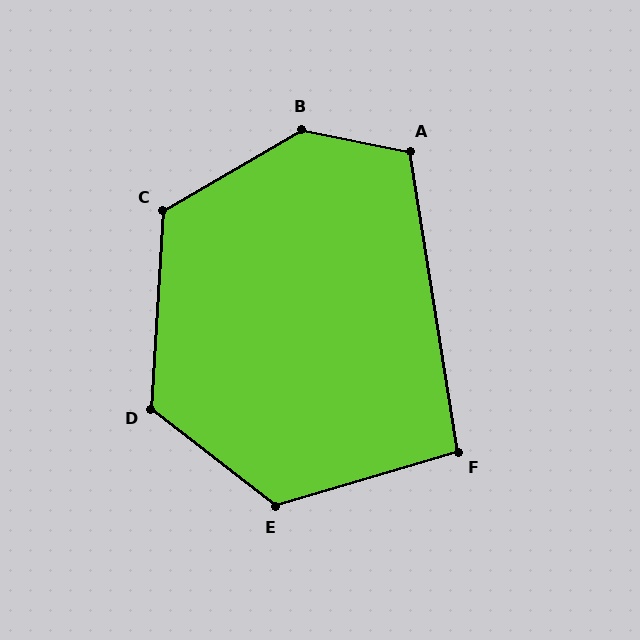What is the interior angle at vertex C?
Approximately 124 degrees (obtuse).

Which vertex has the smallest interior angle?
F, at approximately 97 degrees.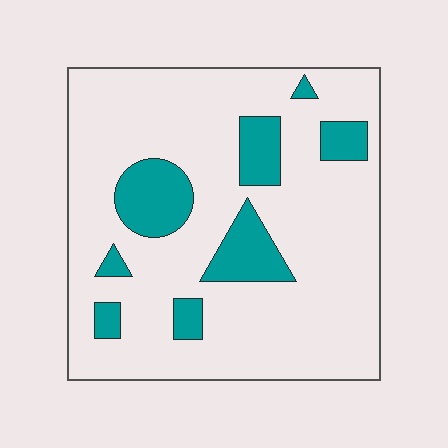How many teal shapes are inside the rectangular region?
8.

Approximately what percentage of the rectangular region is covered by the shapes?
Approximately 20%.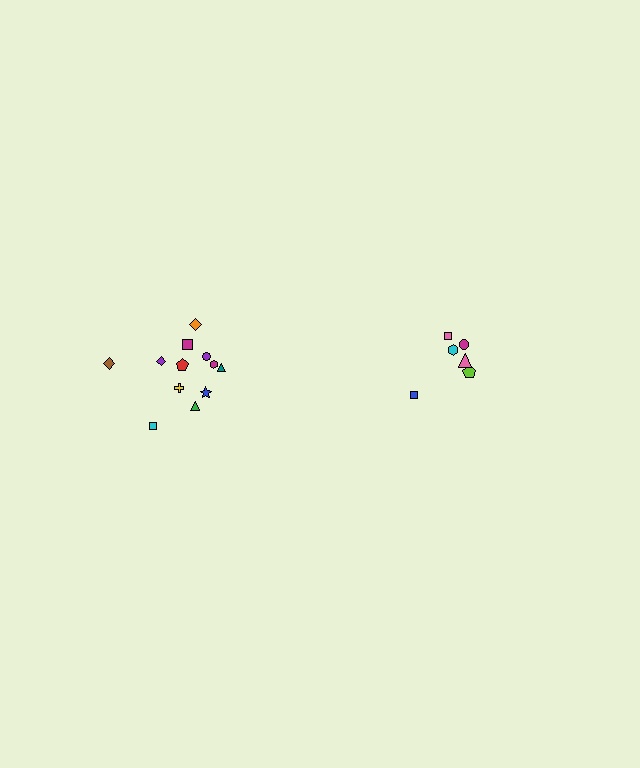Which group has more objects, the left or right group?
The left group.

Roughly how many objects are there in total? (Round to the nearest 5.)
Roughly 20 objects in total.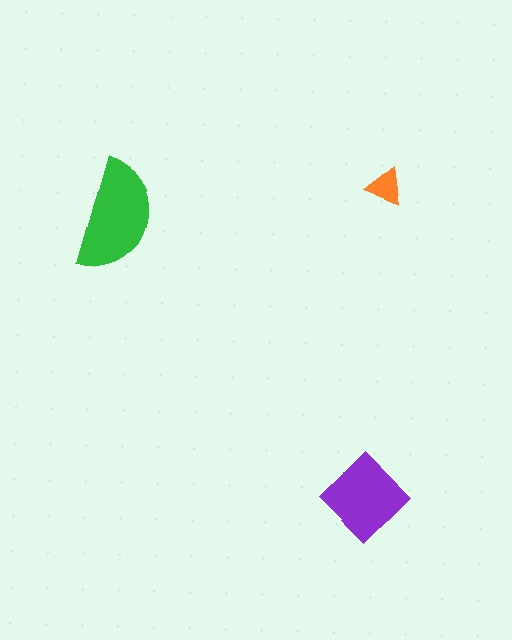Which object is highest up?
The orange triangle is topmost.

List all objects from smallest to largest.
The orange triangle, the purple diamond, the green semicircle.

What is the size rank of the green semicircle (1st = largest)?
1st.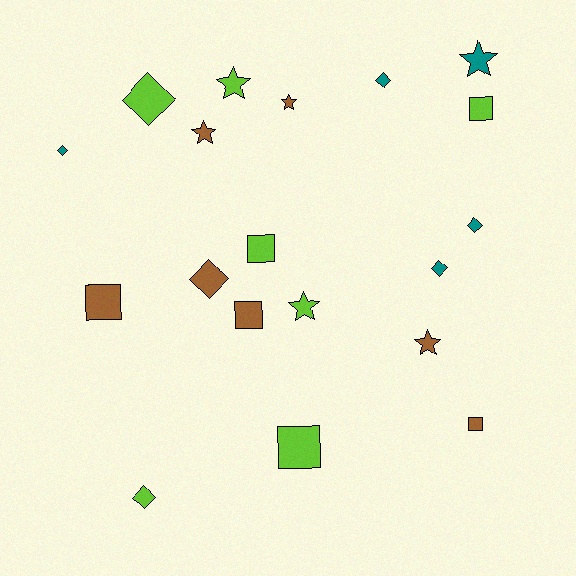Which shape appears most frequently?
Diamond, with 7 objects.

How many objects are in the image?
There are 19 objects.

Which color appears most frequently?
Lime, with 7 objects.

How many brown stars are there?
There are 3 brown stars.